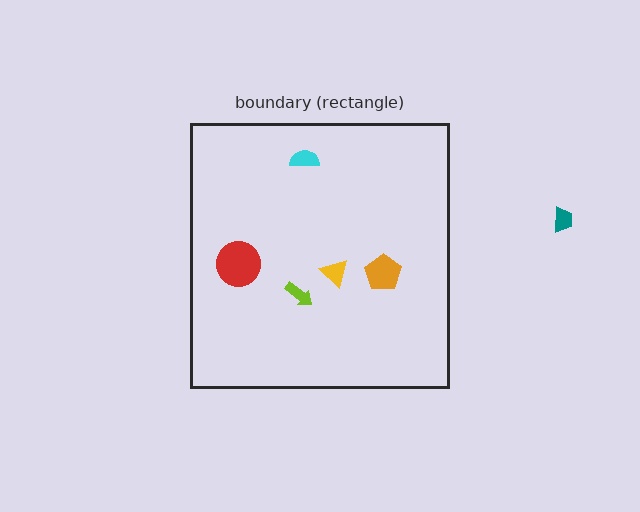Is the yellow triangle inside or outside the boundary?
Inside.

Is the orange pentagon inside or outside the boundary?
Inside.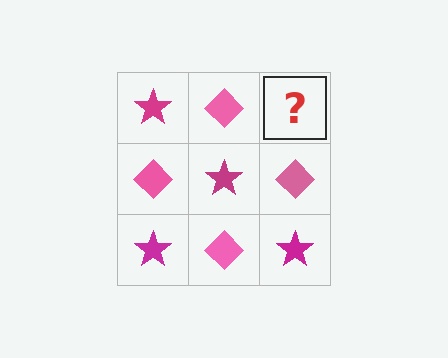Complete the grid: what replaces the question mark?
The question mark should be replaced with a magenta star.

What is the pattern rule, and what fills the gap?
The rule is that it alternates magenta star and pink diamond in a checkerboard pattern. The gap should be filled with a magenta star.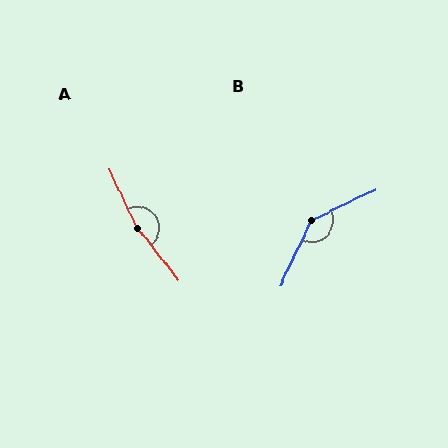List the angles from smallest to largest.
B (142°), A (167°).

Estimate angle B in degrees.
Approximately 142 degrees.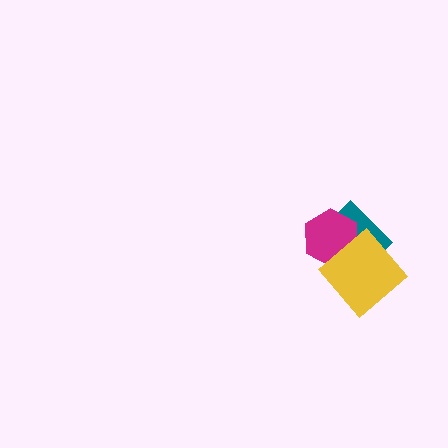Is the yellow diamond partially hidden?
No, no other shape covers it.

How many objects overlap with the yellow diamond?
2 objects overlap with the yellow diamond.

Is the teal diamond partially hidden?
Yes, it is partially covered by another shape.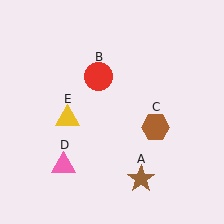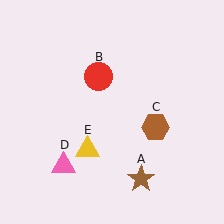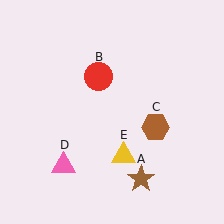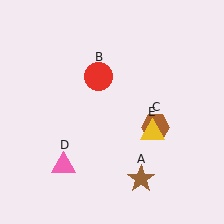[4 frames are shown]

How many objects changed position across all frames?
1 object changed position: yellow triangle (object E).